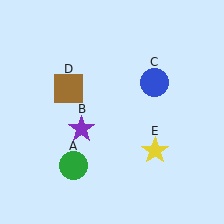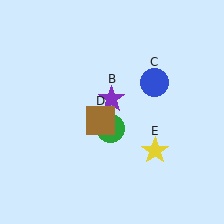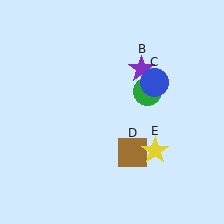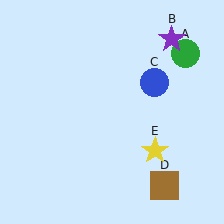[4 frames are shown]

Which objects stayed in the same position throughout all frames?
Blue circle (object C) and yellow star (object E) remained stationary.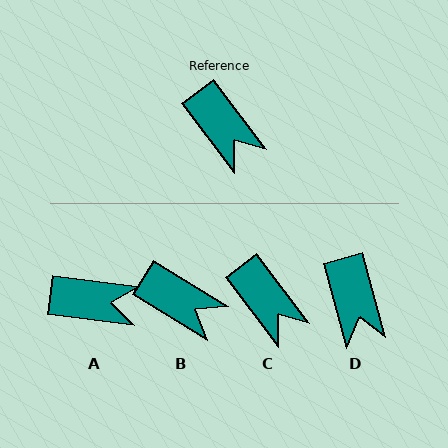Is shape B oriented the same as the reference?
No, it is off by about 22 degrees.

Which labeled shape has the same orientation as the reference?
C.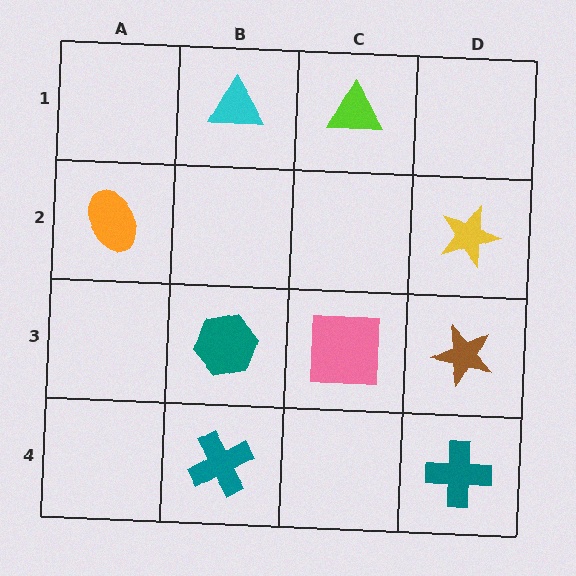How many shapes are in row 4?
2 shapes.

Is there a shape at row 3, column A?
No, that cell is empty.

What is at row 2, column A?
An orange ellipse.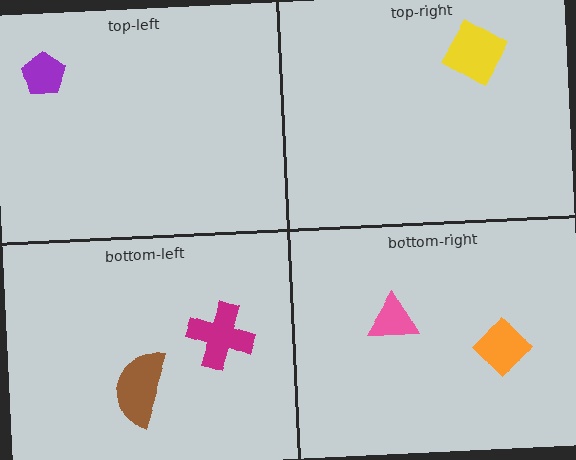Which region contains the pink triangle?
The bottom-right region.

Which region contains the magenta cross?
The bottom-left region.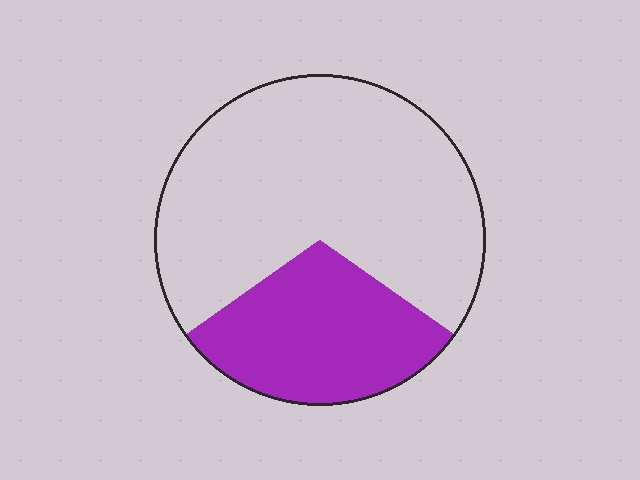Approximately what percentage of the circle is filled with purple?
Approximately 30%.